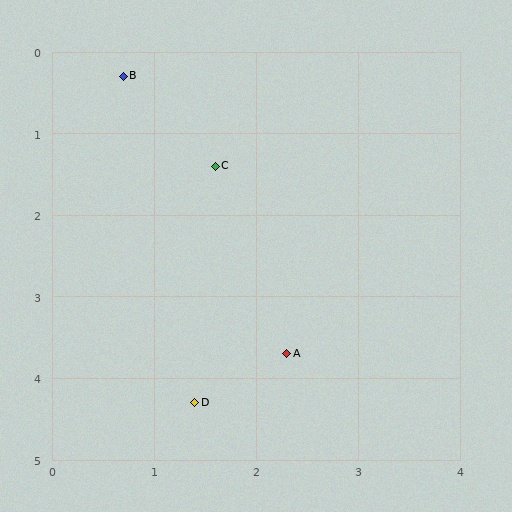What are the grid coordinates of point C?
Point C is at approximately (1.6, 1.4).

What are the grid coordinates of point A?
Point A is at approximately (2.3, 3.7).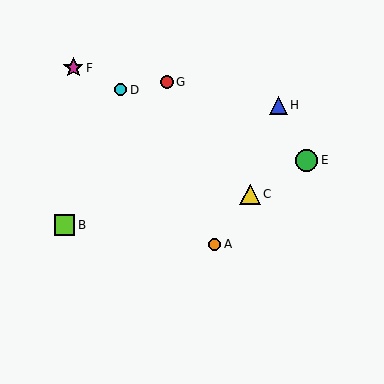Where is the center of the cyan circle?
The center of the cyan circle is at (121, 90).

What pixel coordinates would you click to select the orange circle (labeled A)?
Click at (215, 244) to select the orange circle A.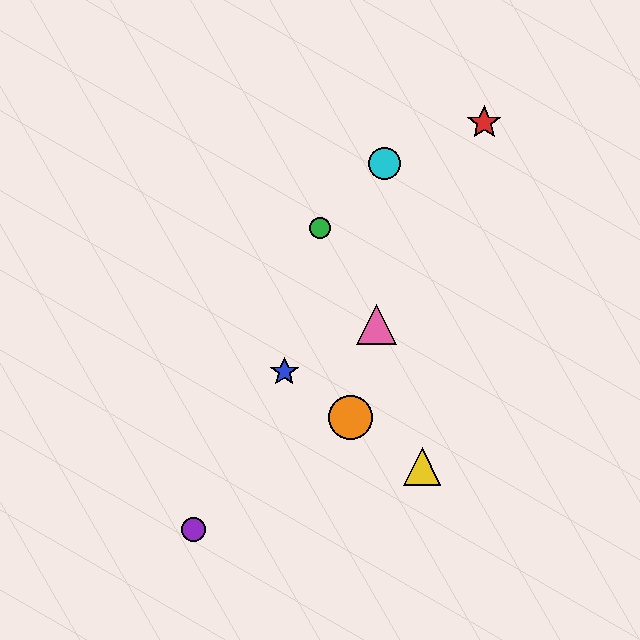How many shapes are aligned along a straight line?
3 shapes (the blue star, the yellow triangle, the orange circle) are aligned along a straight line.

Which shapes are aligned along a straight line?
The blue star, the yellow triangle, the orange circle are aligned along a straight line.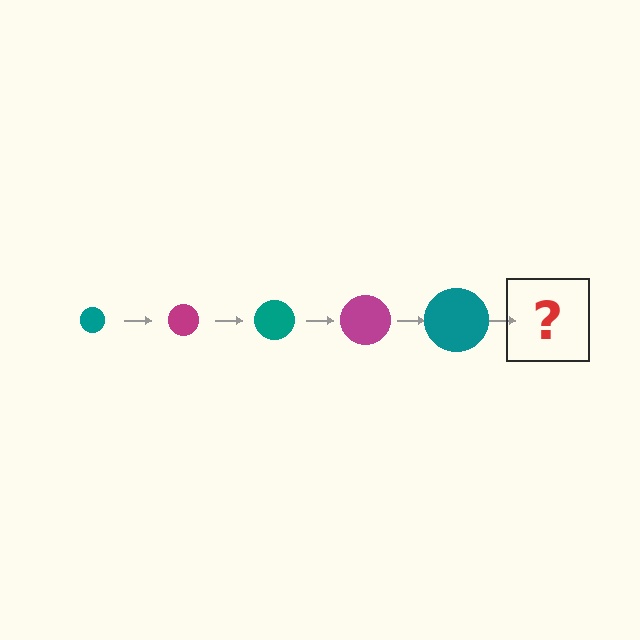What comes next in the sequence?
The next element should be a magenta circle, larger than the previous one.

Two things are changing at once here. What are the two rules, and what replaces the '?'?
The two rules are that the circle grows larger each step and the color cycles through teal and magenta. The '?' should be a magenta circle, larger than the previous one.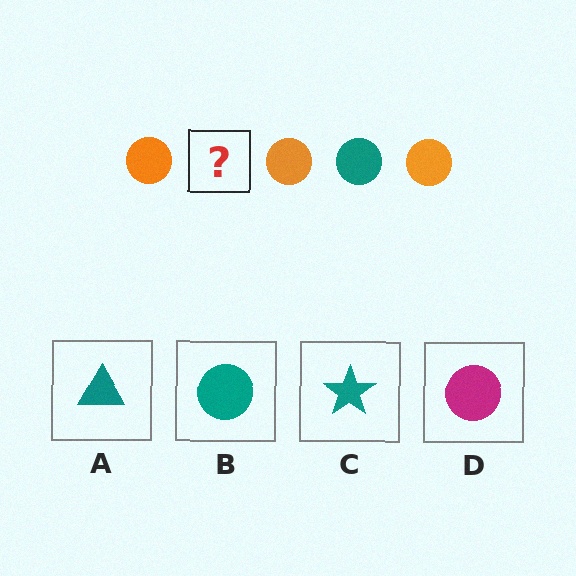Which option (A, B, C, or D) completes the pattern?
B.